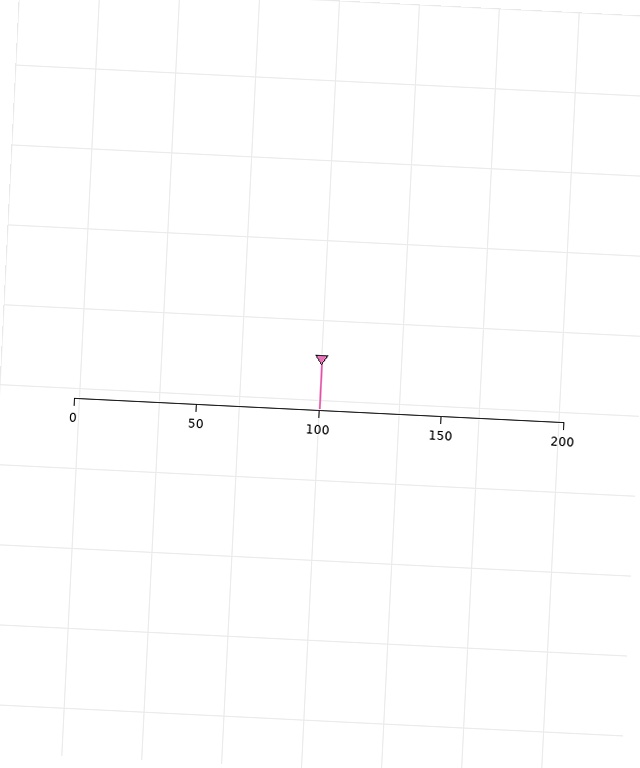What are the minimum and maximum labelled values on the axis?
The axis runs from 0 to 200.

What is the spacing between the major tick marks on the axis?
The major ticks are spaced 50 apart.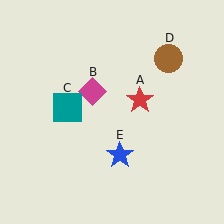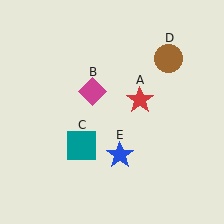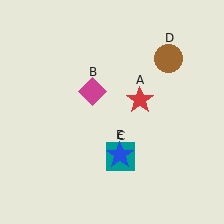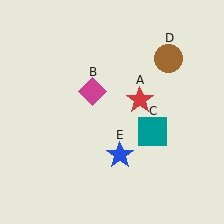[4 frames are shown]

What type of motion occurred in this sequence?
The teal square (object C) rotated counterclockwise around the center of the scene.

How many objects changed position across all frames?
1 object changed position: teal square (object C).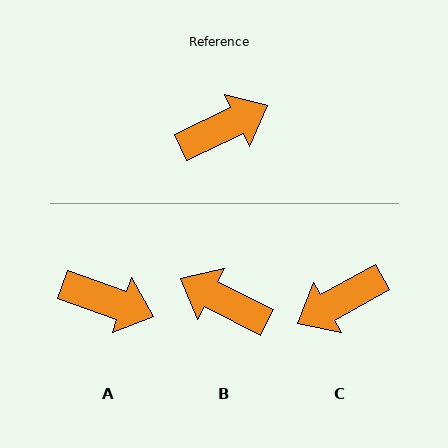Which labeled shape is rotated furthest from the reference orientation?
C, about 176 degrees away.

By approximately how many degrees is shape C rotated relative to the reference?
Approximately 176 degrees clockwise.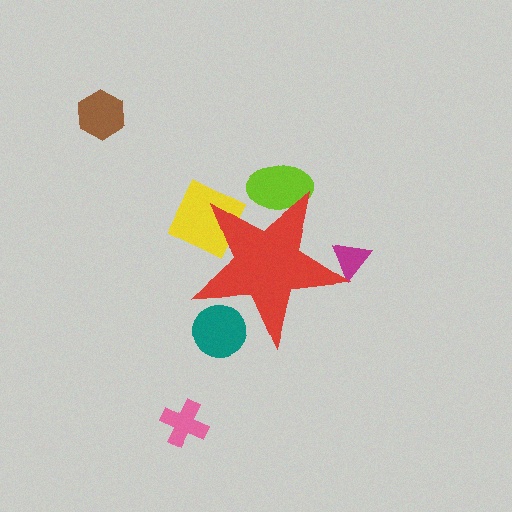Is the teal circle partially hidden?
Yes, the teal circle is partially hidden behind the red star.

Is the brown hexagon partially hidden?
No, the brown hexagon is fully visible.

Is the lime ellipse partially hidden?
Yes, the lime ellipse is partially hidden behind the red star.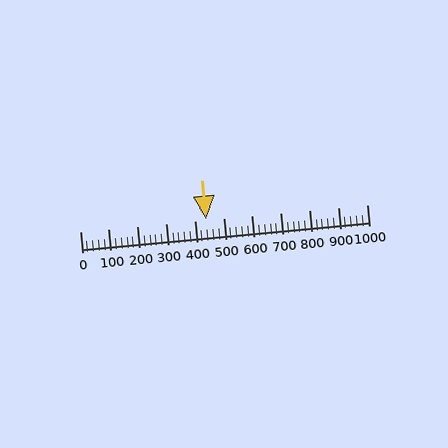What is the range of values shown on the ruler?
The ruler shows values from 0 to 1000.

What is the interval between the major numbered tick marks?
The major tick marks are spaced 100 units apart.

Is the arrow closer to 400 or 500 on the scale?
The arrow is closer to 400.